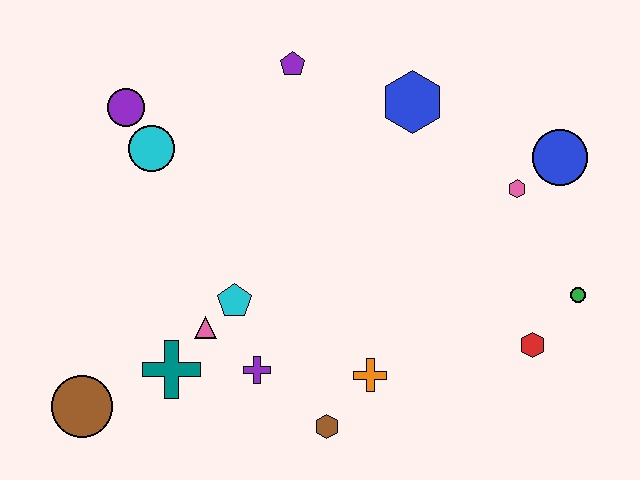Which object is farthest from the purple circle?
The green circle is farthest from the purple circle.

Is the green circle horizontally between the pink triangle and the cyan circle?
No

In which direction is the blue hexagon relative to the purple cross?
The blue hexagon is above the purple cross.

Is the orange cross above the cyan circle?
No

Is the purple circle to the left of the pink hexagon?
Yes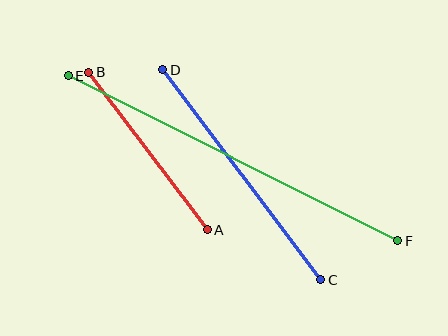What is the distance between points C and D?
The distance is approximately 263 pixels.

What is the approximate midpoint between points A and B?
The midpoint is at approximately (148, 151) pixels.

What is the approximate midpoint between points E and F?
The midpoint is at approximately (233, 158) pixels.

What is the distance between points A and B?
The distance is approximately 197 pixels.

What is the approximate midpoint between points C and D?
The midpoint is at approximately (242, 175) pixels.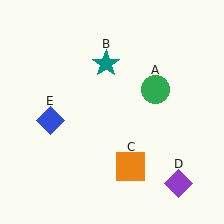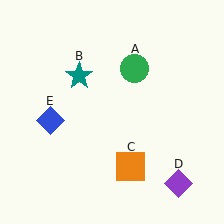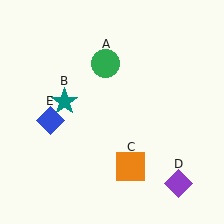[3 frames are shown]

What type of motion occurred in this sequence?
The green circle (object A), teal star (object B) rotated counterclockwise around the center of the scene.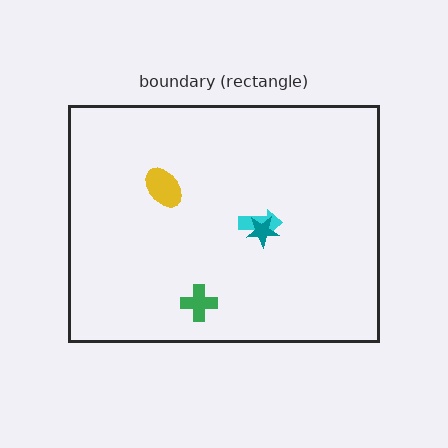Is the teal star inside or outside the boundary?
Inside.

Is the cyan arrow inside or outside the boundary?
Inside.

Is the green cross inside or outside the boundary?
Inside.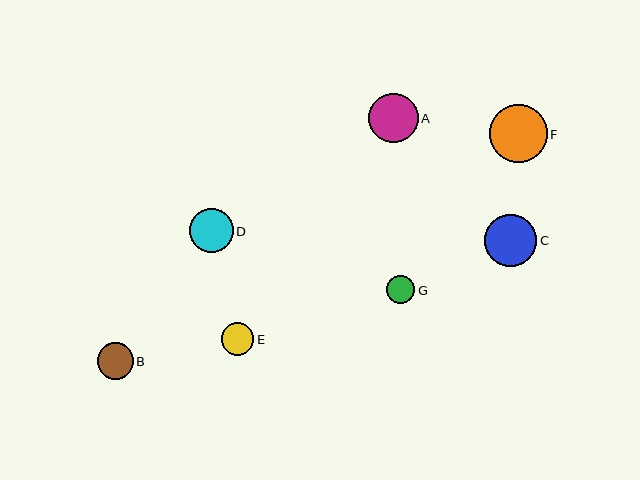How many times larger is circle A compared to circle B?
Circle A is approximately 1.4 times the size of circle B.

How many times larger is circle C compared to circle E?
Circle C is approximately 1.6 times the size of circle E.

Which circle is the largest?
Circle F is the largest with a size of approximately 57 pixels.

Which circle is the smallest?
Circle G is the smallest with a size of approximately 28 pixels.